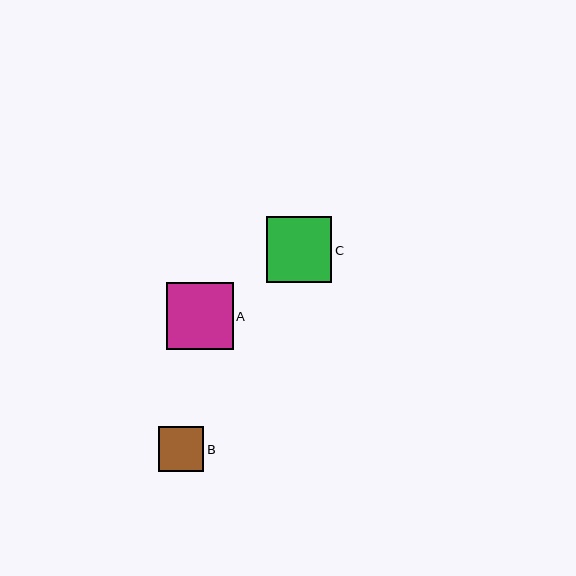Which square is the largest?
Square A is the largest with a size of approximately 67 pixels.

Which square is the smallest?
Square B is the smallest with a size of approximately 45 pixels.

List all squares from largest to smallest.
From largest to smallest: A, C, B.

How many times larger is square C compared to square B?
Square C is approximately 1.4 times the size of square B.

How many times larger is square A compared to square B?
Square A is approximately 1.5 times the size of square B.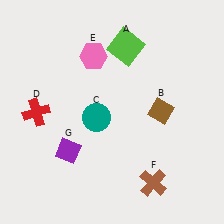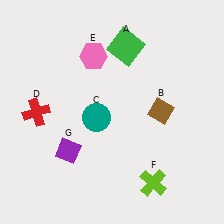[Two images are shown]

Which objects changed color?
A changed from lime to green. F changed from brown to lime.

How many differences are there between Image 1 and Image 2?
There are 2 differences between the two images.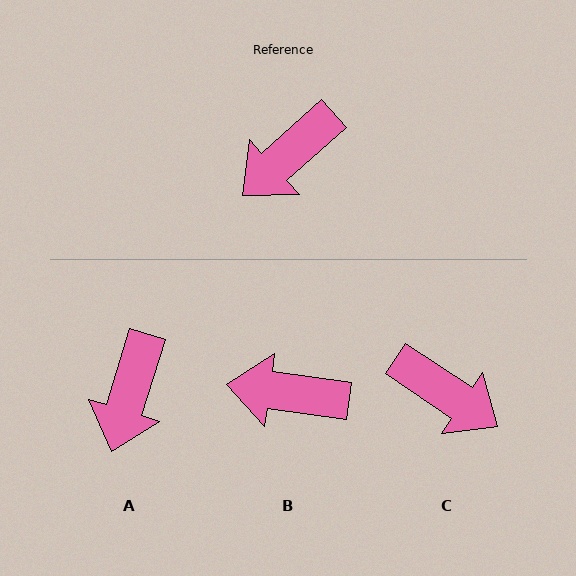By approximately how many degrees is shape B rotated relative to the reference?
Approximately 50 degrees clockwise.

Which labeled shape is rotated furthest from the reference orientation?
C, about 104 degrees away.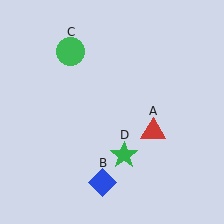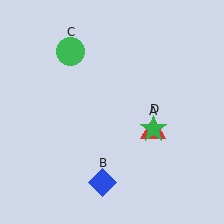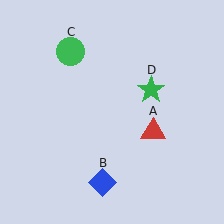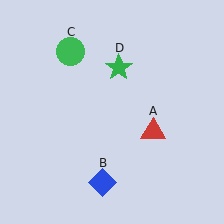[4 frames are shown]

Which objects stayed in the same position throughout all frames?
Red triangle (object A) and blue diamond (object B) and green circle (object C) remained stationary.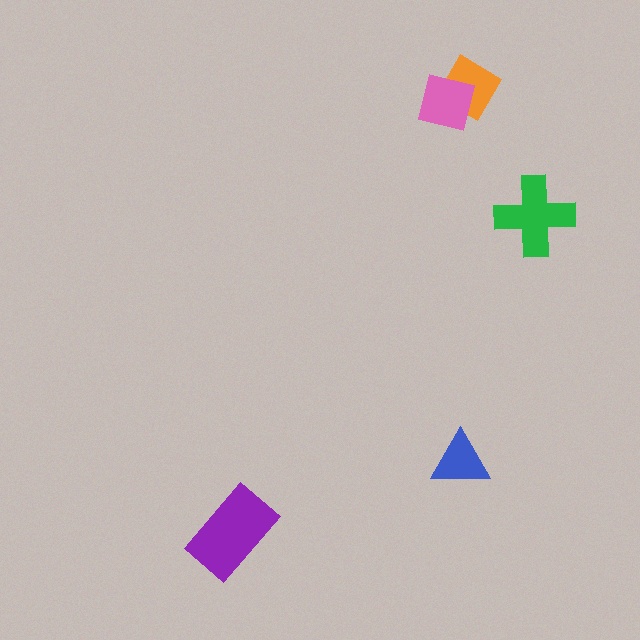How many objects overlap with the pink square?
1 object overlaps with the pink square.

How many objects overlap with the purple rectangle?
0 objects overlap with the purple rectangle.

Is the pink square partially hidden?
No, no other shape covers it.